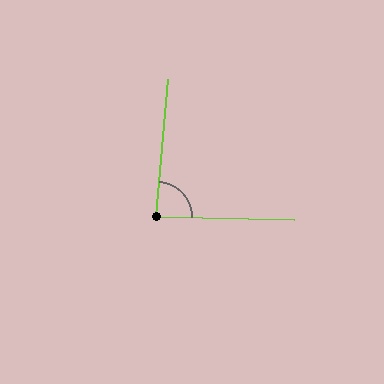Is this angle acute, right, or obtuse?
It is approximately a right angle.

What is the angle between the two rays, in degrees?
Approximately 86 degrees.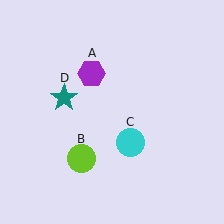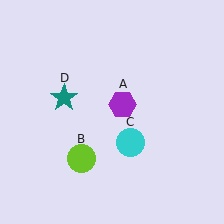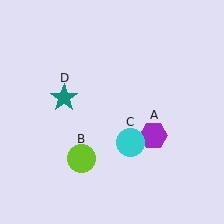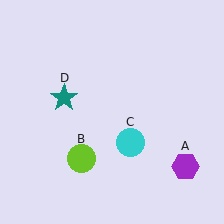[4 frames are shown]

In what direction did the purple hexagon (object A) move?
The purple hexagon (object A) moved down and to the right.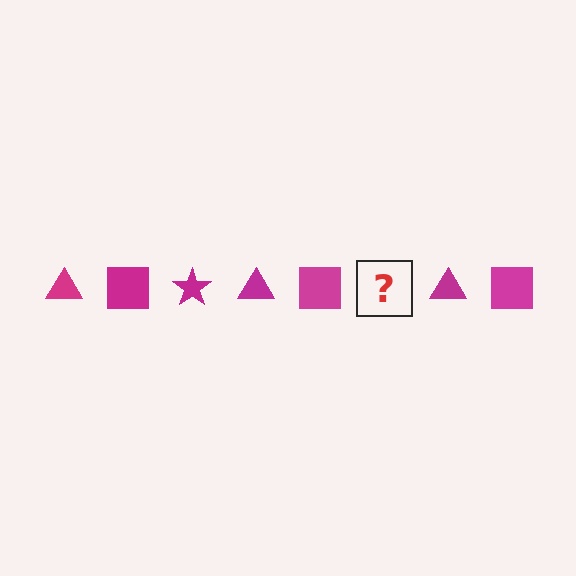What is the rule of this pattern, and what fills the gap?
The rule is that the pattern cycles through triangle, square, star shapes in magenta. The gap should be filled with a magenta star.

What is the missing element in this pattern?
The missing element is a magenta star.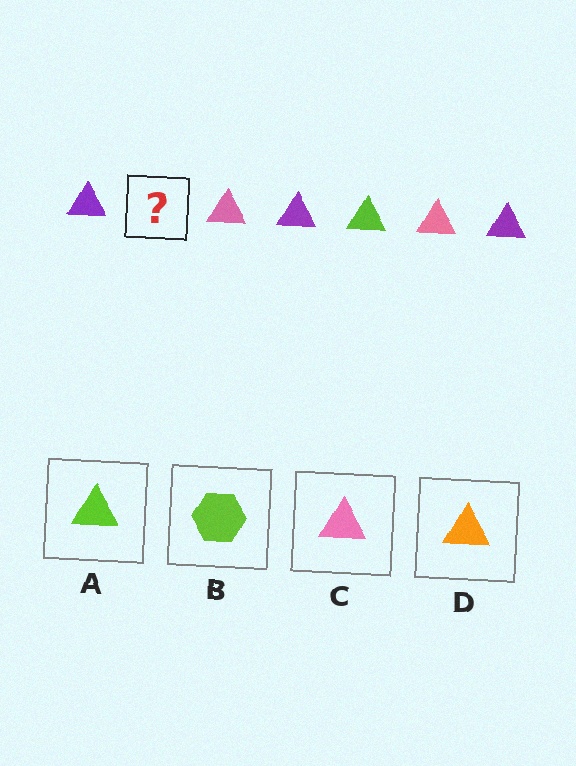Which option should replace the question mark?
Option A.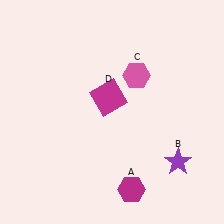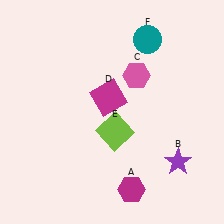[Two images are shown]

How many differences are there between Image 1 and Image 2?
There are 2 differences between the two images.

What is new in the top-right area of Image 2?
A teal circle (F) was added in the top-right area of Image 2.